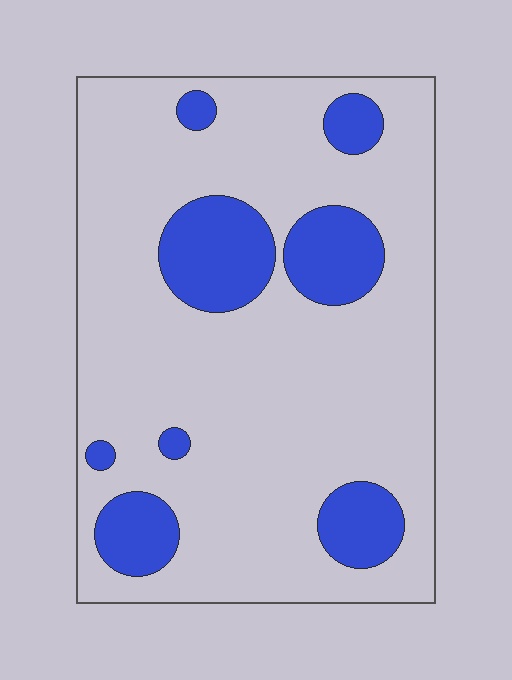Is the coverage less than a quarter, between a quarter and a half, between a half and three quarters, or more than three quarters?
Less than a quarter.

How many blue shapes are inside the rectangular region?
8.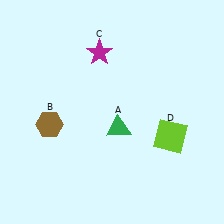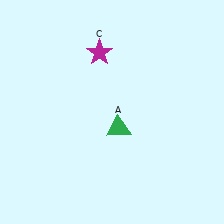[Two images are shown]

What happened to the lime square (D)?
The lime square (D) was removed in Image 2. It was in the bottom-right area of Image 1.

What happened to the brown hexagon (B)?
The brown hexagon (B) was removed in Image 2. It was in the bottom-left area of Image 1.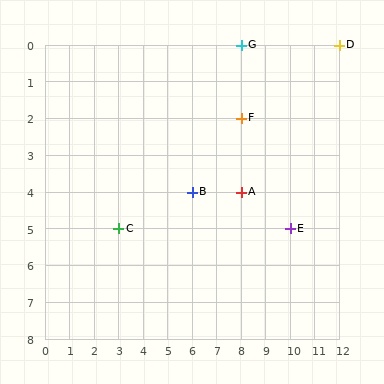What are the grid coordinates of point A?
Point A is at grid coordinates (8, 4).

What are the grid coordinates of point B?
Point B is at grid coordinates (6, 4).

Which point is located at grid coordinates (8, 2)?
Point F is at (8, 2).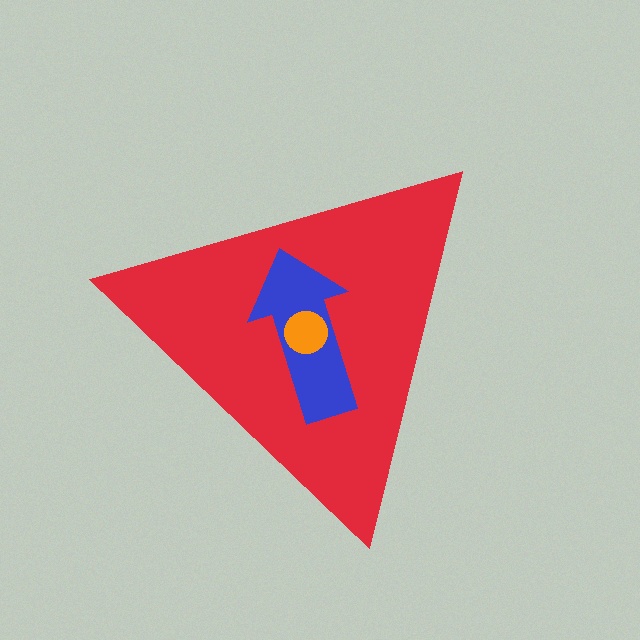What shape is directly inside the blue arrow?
The orange circle.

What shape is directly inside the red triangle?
The blue arrow.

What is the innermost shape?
The orange circle.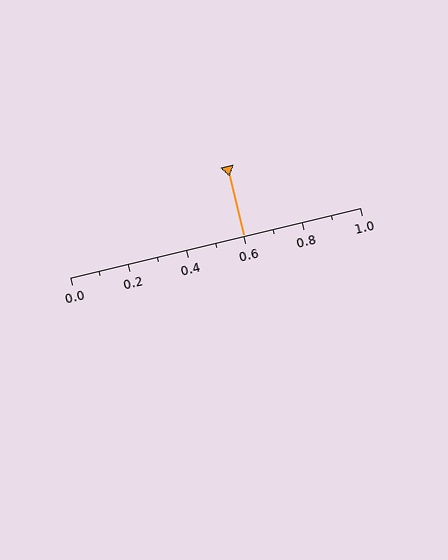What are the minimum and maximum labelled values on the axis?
The axis runs from 0.0 to 1.0.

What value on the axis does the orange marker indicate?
The marker indicates approximately 0.6.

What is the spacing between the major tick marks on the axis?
The major ticks are spaced 0.2 apart.